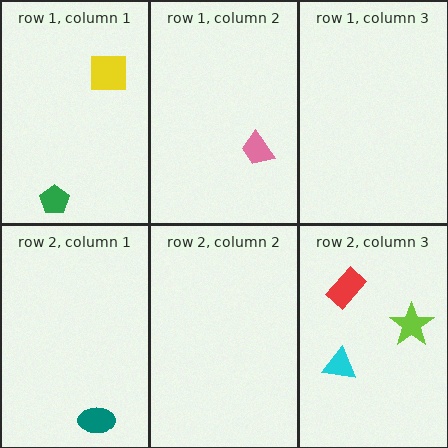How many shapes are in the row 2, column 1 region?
1.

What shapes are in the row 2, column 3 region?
The red rectangle, the lime star, the cyan triangle.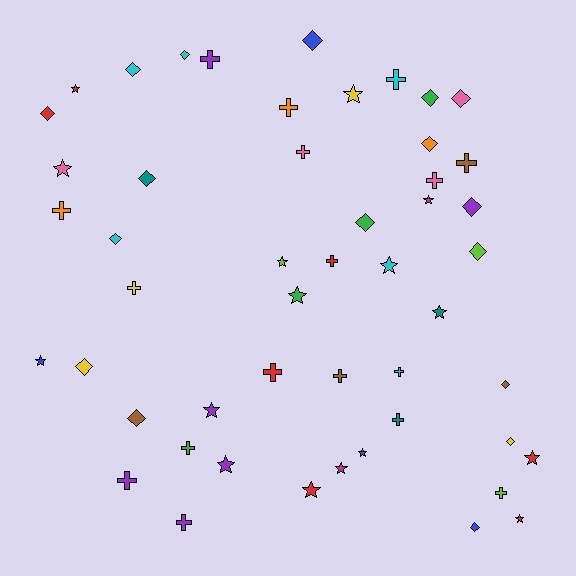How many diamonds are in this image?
There are 17 diamonds.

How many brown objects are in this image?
There are 4 brown objects.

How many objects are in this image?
There are 50 objects.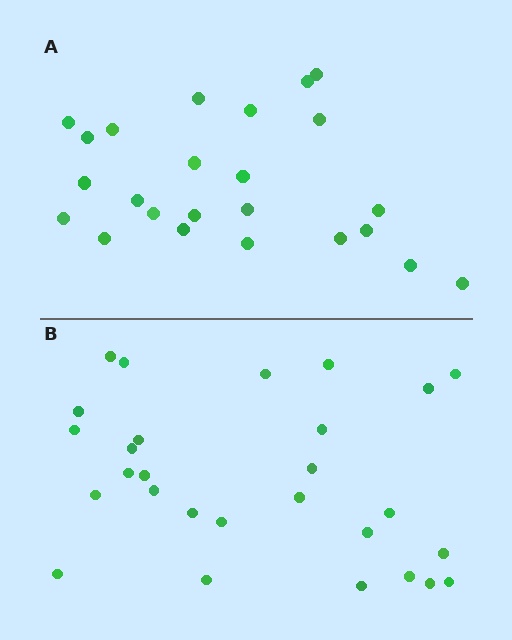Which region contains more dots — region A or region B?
Region B (the bottom region) has more dots.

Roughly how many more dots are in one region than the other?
Region B has about 4 more dots than region A.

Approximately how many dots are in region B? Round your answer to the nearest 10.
About 30 dots. (The exact count is 28, which rounds to 30.)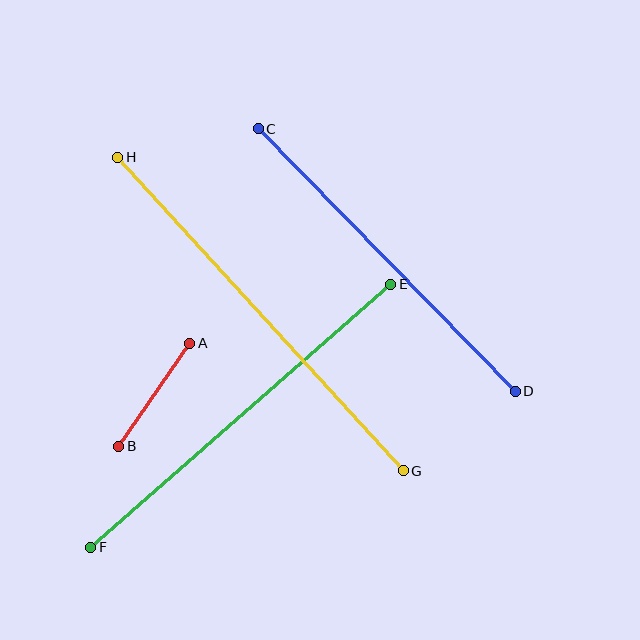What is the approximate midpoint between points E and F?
The midpoint is at approximately (241, 416) pixels.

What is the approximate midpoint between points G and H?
The midpoint is at approximately (260, 314) pixels.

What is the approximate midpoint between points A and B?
The midpoint is at approximately (154, 395) pixels.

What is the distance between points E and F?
The distance is approximately 399 pixels.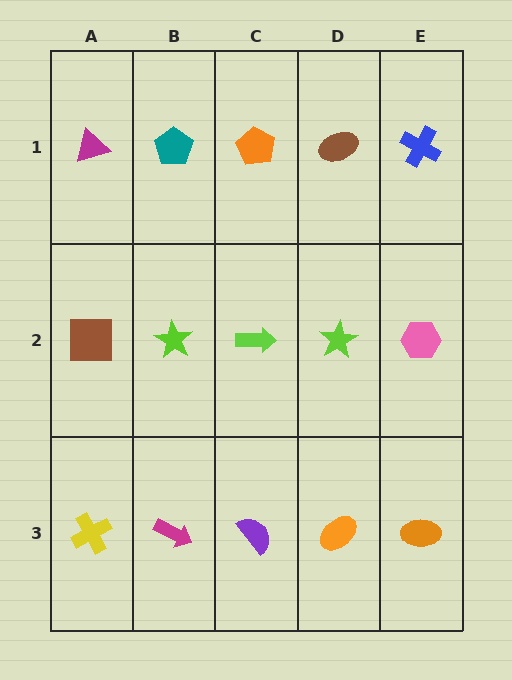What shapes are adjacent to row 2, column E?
A blue cross (row 1, column E), an orange ellipse (row 3, column E), a lime star (row 2, column D).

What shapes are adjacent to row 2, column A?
A magenta triangle (row 1, column A), a yellow cross (row 3, column A), a lime star (row 2, column B).